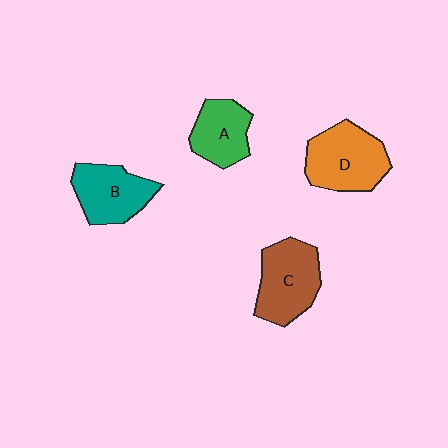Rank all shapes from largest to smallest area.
From largest to smallest: D (orange), C (brown), B (teal), A (green).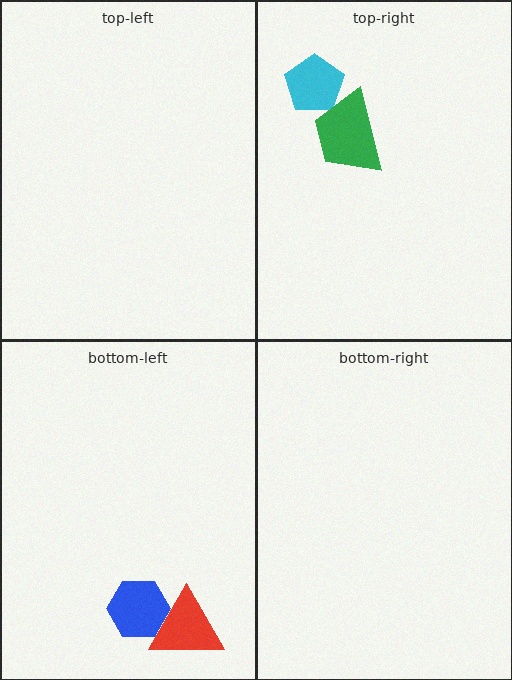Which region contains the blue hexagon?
The bottom-left region.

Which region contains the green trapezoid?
The top-right region.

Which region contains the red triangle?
The bottom-left region.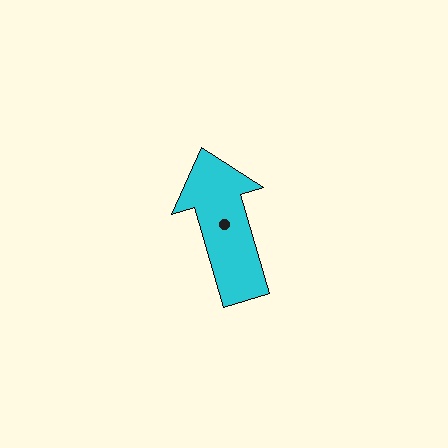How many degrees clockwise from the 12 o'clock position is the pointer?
Approximately 344 degrees.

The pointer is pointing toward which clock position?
Roughly 11 o'clock.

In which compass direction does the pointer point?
North.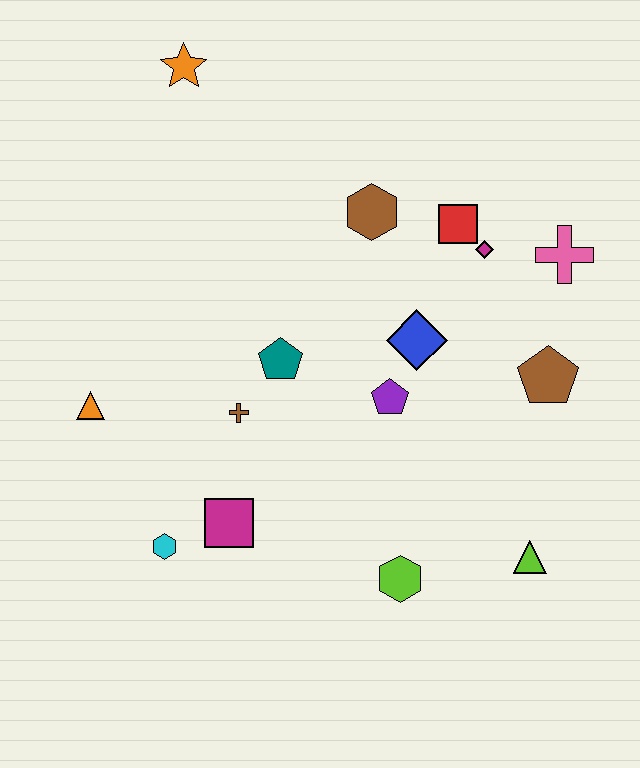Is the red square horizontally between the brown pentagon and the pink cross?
No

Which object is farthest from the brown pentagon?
The orange star is farthest from the brown pentagon.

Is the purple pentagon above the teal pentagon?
No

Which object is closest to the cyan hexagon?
The magenta square is closest to the cyan hexagon.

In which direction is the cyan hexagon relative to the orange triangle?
The cyan hexagon is below the orange triangle.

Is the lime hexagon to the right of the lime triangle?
No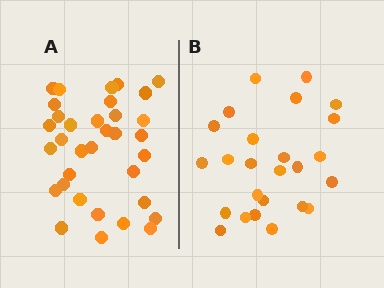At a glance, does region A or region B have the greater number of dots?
Region A (the left region) has more dots.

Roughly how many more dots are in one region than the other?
Region A has roughly 8 or so more dots than region B.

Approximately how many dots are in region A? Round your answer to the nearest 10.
About 30 dots. (The exact count is 34, which rounds to 30.)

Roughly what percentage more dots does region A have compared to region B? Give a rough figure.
About 35% more.